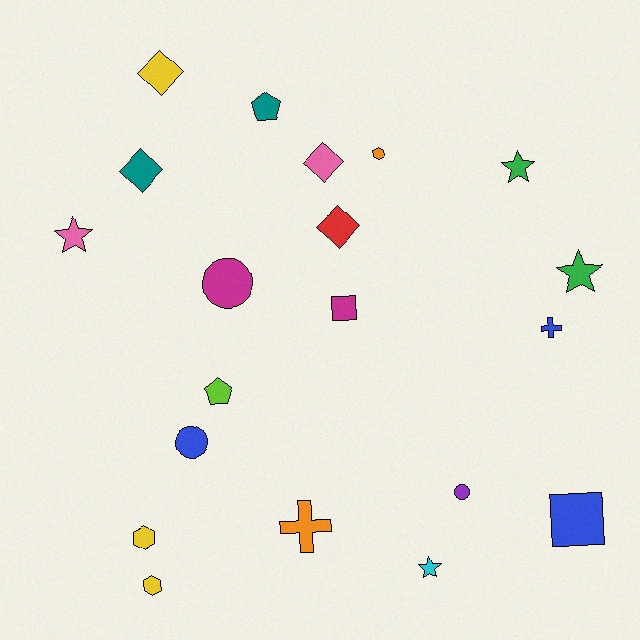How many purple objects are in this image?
There is 1 purple object.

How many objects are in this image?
There are 20 objects.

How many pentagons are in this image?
There are 2 pentagons.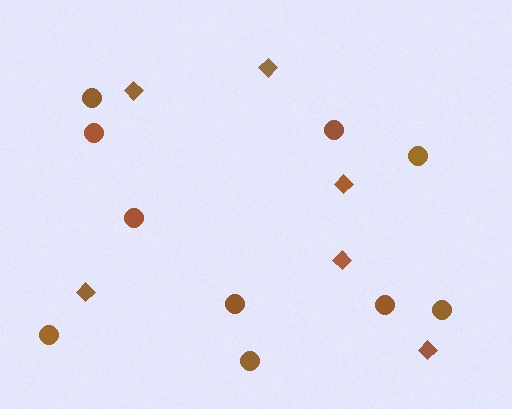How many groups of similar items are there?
There are 2 groups: one group of diamonds (6) and one group of circles (10).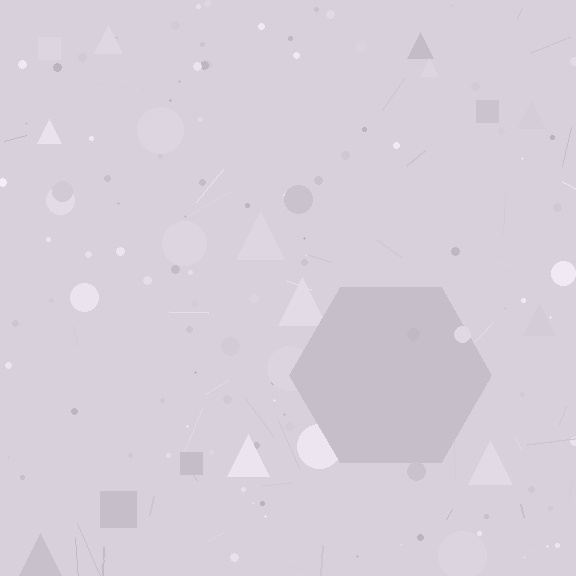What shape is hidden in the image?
A hexagon is hidden in the image.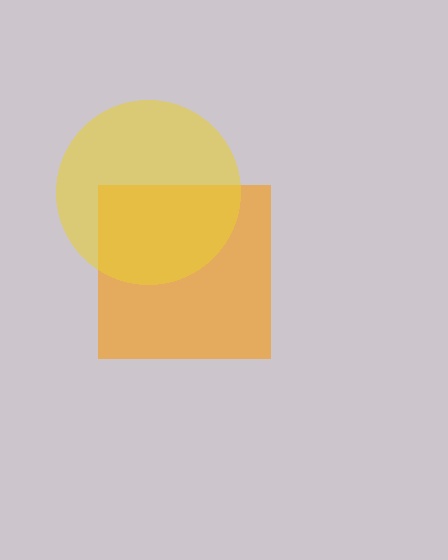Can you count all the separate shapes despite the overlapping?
Yes, there are 2 separate shapes.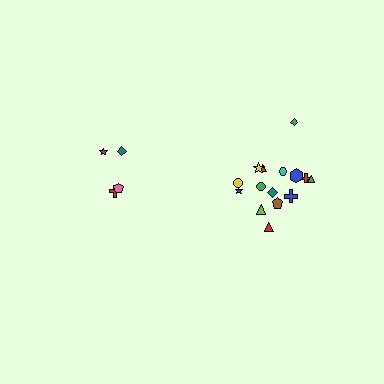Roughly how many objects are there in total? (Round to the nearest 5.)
Roughly 20 objects in total.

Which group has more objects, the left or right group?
The right group.